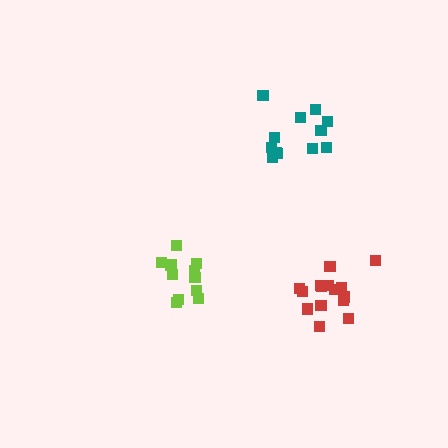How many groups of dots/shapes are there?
There are 3 groups.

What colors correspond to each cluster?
The clusters are colored: teal, lime, red.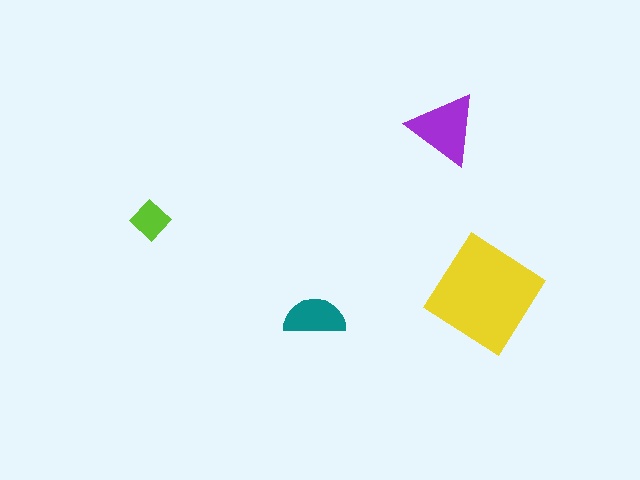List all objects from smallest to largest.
The lime diamond, the teal semicircle, the purple triangle, the yellow diamond.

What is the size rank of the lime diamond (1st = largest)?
4th.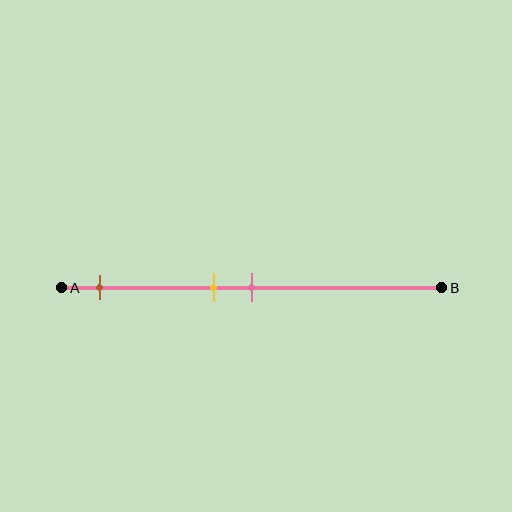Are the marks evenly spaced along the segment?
No, the marks are not evenly spaced.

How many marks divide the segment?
There are 3 marks dividing the segment.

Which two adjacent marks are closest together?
The yellow and pink marks are the closest adjacent pair.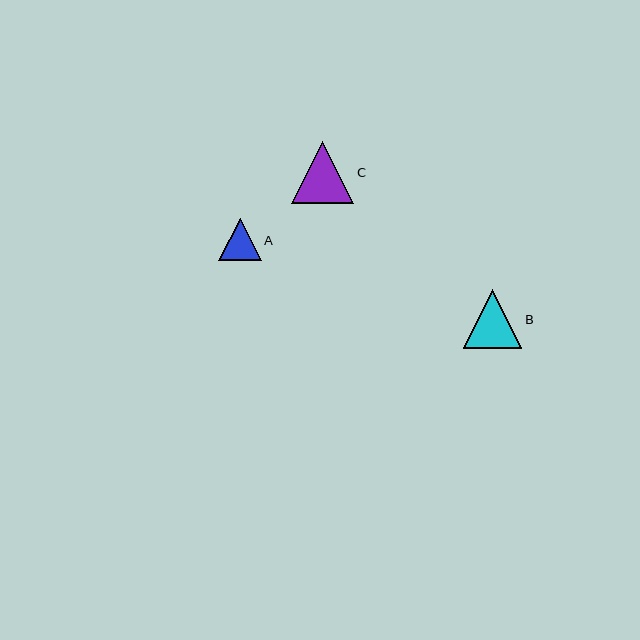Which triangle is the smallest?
Triangle A is the smallest with a size of approximately 43 pixels.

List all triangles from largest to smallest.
From largest to smallest: C, B, A.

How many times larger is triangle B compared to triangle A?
Triangle B is approximately 1.4 times the size of triangle A.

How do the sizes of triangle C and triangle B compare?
Triangle C and triangle B are approximately the same size.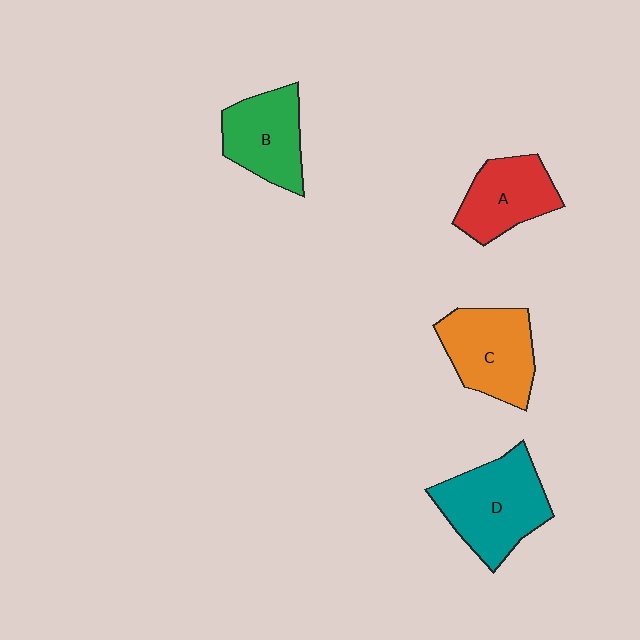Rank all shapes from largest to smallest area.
From largest to smallest: D (teal), C (orange), B (green), A (red).